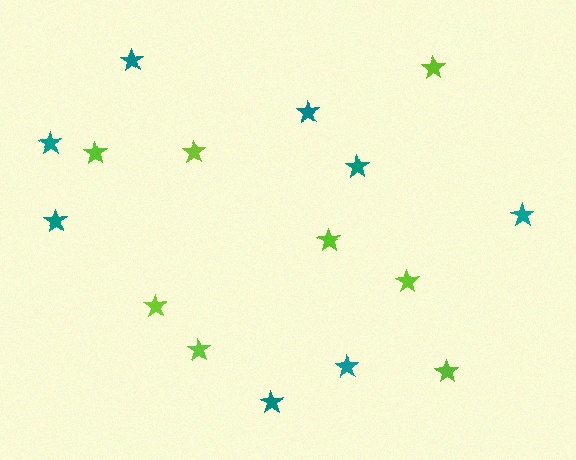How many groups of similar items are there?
There are 2 groups: one group of teal stars (8) and one group of lime stars (8).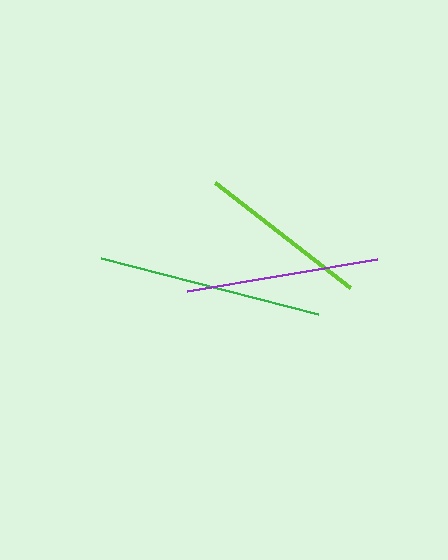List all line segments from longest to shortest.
From longest to shortest: green, purple, lime.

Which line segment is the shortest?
The lime line is the shortest at approximately 171 pixels.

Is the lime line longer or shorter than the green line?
The green line is longer than the lime line.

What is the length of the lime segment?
The lime segment is approximately 171 pixels long.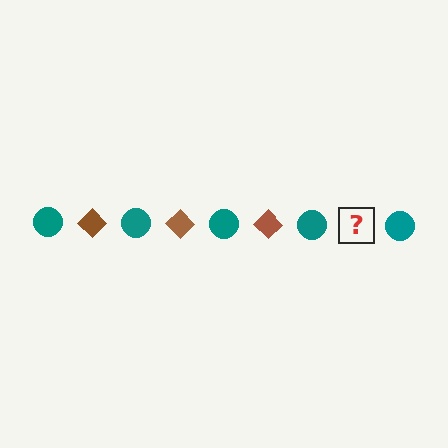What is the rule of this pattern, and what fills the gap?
The rule is that the pattern alternates between teal circle and brown diamond. The gap should be filled with a brown diamond.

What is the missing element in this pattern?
The missing element is a brown diamond.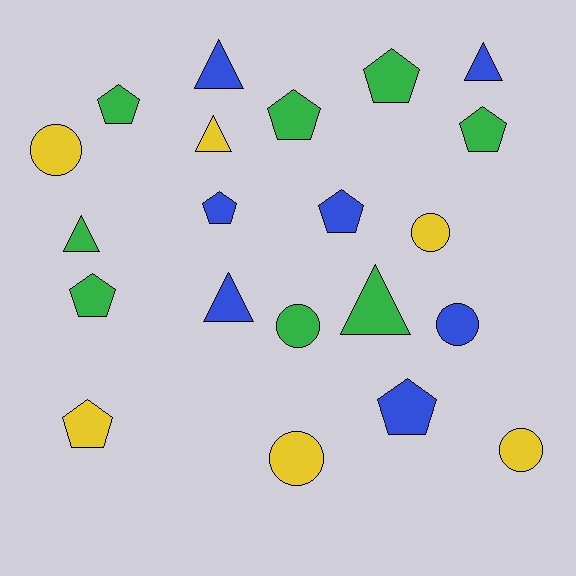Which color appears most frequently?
Green, with 8 objects.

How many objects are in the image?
There are 21 objects.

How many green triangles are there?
There are 2 green triangles.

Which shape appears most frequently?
Pentagon, with 9 objects.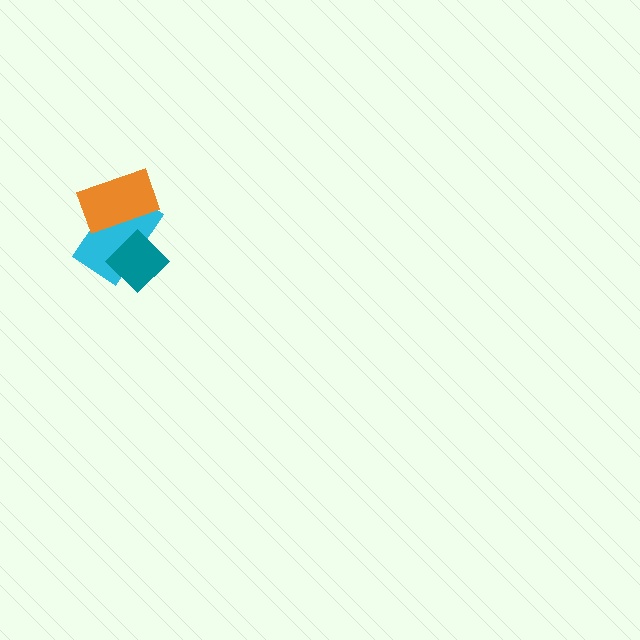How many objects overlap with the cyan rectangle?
2 objects overlap with the cyan rectangle.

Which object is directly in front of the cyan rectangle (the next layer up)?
The teal diamond is directly in front of the cyan rectangle.